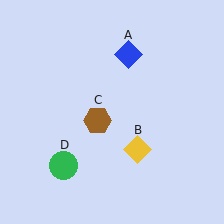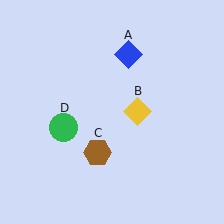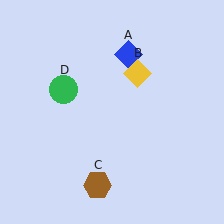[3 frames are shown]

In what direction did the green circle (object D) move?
The green circle (object D) moved up.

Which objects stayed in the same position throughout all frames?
Blue diamond (object A) remained stationary.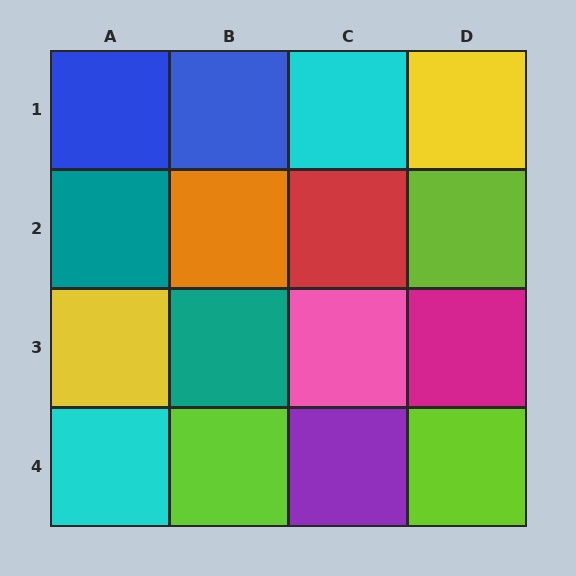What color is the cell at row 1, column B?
Blue.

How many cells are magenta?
1 cell is magenta.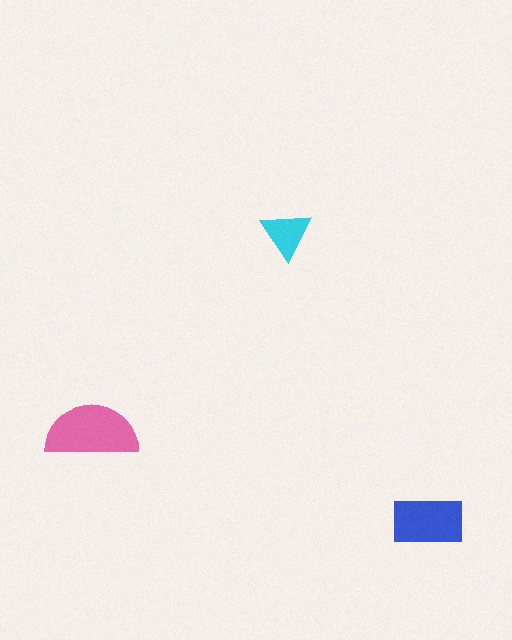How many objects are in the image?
There are 3 objects in the image.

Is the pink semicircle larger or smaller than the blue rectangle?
Larger.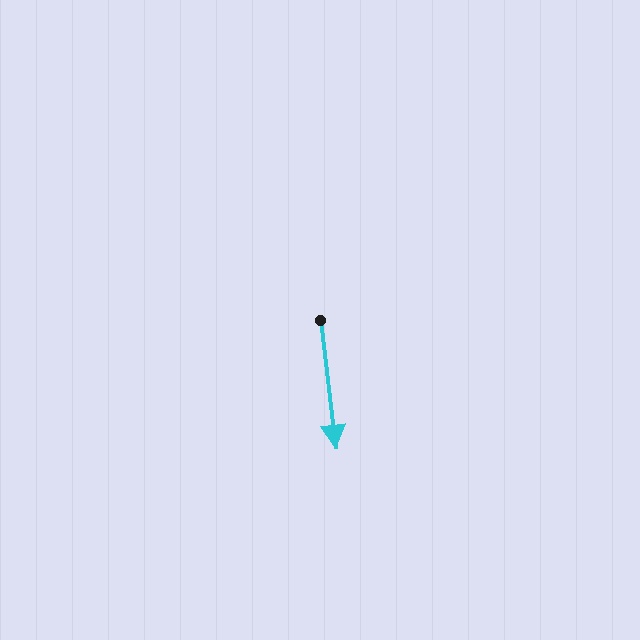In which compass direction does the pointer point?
South.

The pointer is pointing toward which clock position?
Roughly 6 o'clock.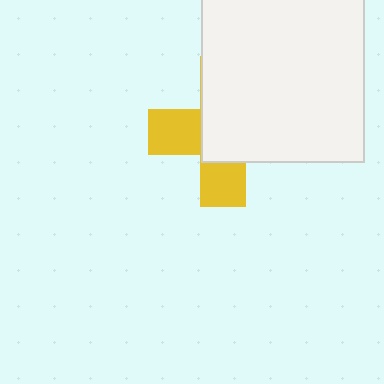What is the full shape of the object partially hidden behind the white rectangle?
The partially hidden object is a yellow cross.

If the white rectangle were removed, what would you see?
You would see the complete yellow cross.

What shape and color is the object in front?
The object in front is a white rectangle.